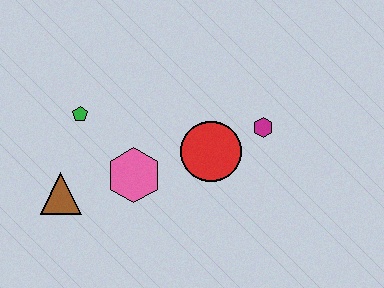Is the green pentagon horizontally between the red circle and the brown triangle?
Yes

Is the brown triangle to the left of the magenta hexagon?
Yes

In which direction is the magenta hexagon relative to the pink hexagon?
The magenta hexagon is to the right of the pink hexagon.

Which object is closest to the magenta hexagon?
The red circle is closest to the magenta hexagon.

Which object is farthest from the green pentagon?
The magenta hexagon is farthest from the green pentagon.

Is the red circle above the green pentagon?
No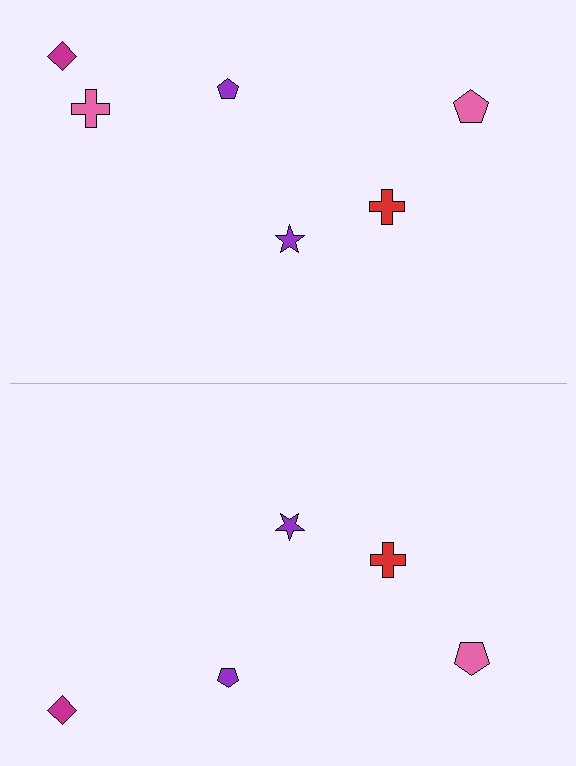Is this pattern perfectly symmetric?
No, the pattern is not perfectly symmetric. A pink cross is missing from the bottom side.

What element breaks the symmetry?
A pink cross is missing from the bottom side.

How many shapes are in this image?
There are 11 shapes in this image.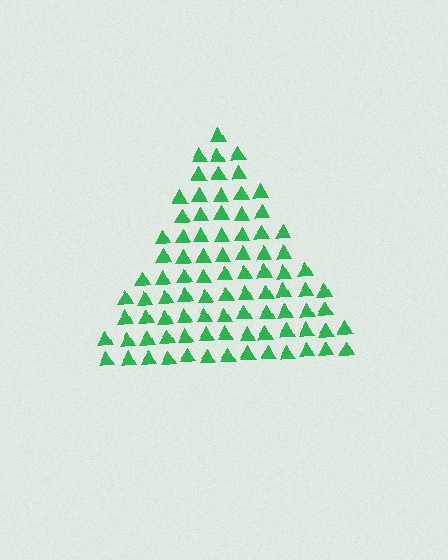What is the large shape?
The large shape is a triangle.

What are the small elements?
The small elements are triangles.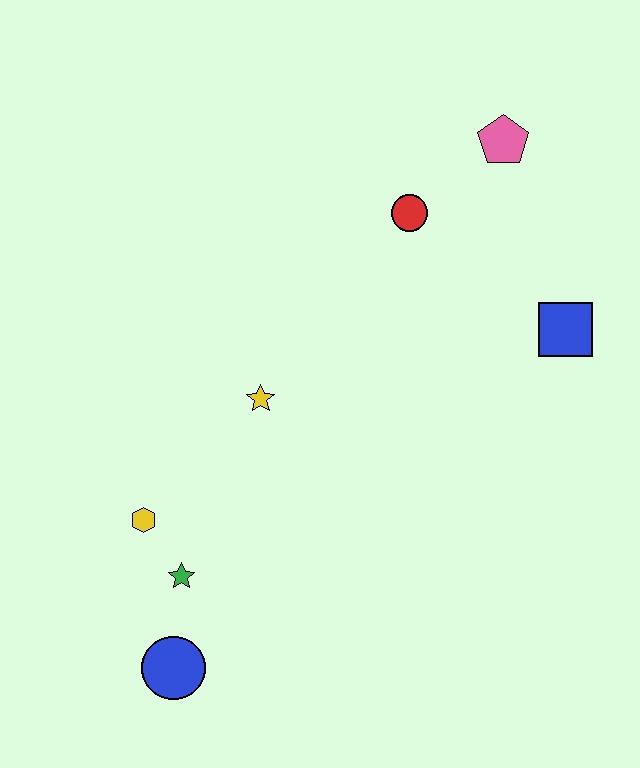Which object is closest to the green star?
The yellow hexagon is closest to the green star.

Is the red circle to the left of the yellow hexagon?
No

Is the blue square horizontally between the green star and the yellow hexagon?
No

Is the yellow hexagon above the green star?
Yes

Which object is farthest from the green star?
The pink pentagon is farthest from the green star.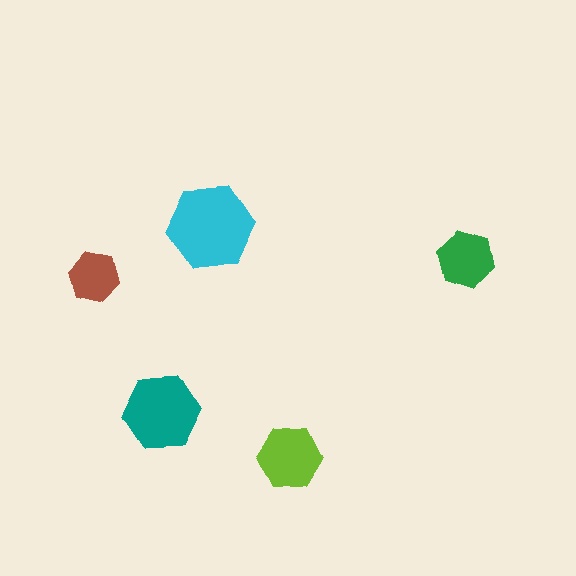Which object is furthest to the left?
The brown hexagon is leftmost.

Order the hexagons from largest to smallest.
the cyan one, the teal one, the lime one, the green one, the brown one.